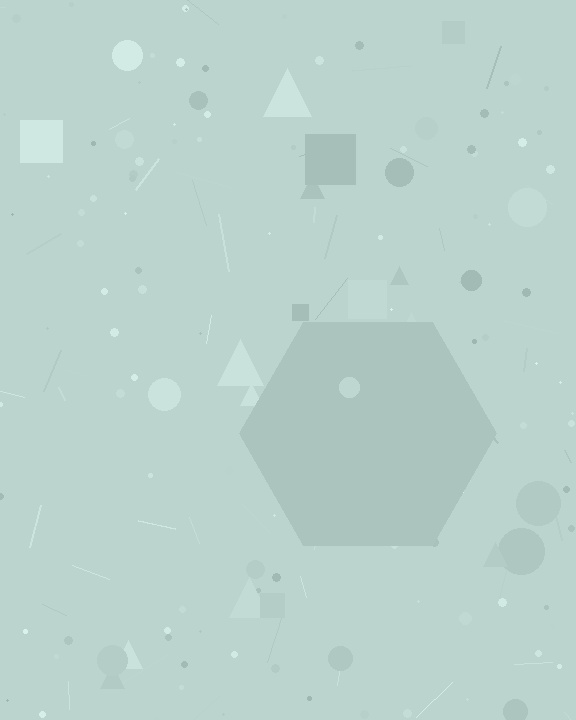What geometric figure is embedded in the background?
A hexagon is embedded in the background.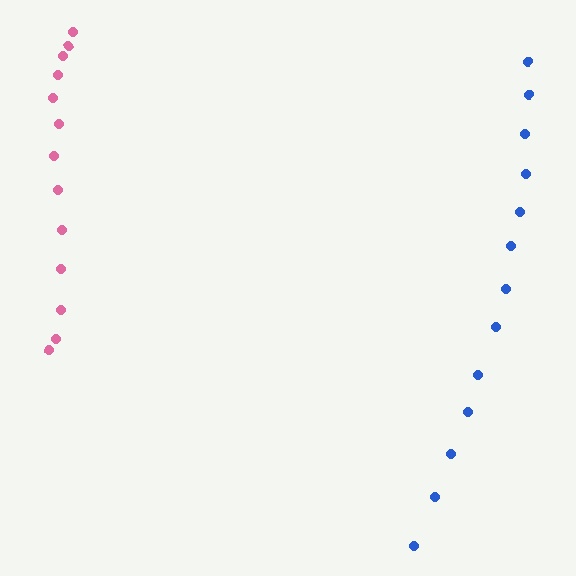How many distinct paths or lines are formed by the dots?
There are 2 distinct paths.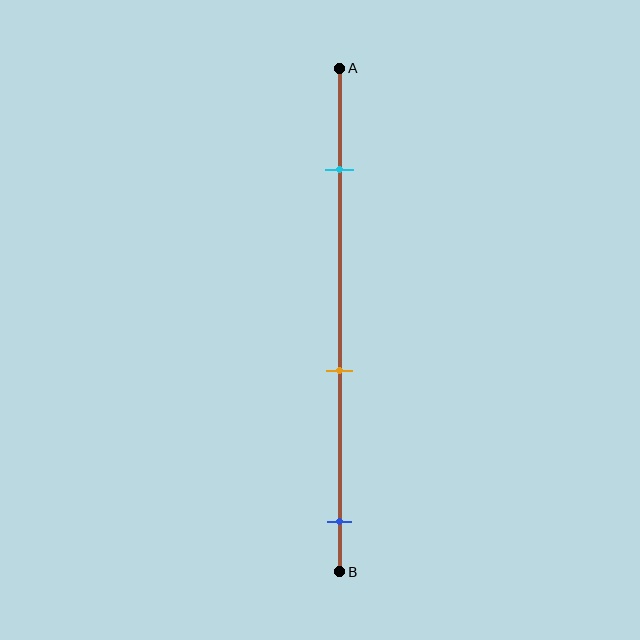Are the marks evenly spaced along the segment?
Yes, the marks are approximately evenly spaced.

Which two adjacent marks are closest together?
The orange and blue marks are the closest adjacent pair.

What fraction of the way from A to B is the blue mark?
The blue mark is approximately 90% (0.9) of the way from A to B.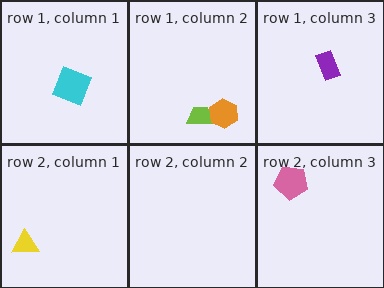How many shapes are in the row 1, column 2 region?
2.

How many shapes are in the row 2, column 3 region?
1.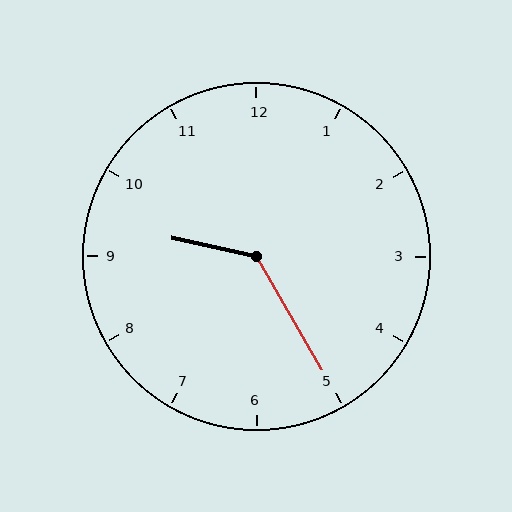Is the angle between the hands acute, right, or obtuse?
It is obtuse.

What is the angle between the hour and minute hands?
Approximately 132 degrees.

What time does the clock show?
9:25.